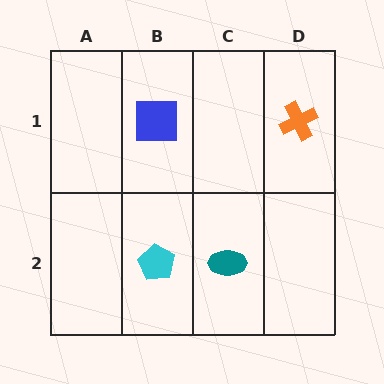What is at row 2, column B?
A cyan pentagon.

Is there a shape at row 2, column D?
No, that cell is empty.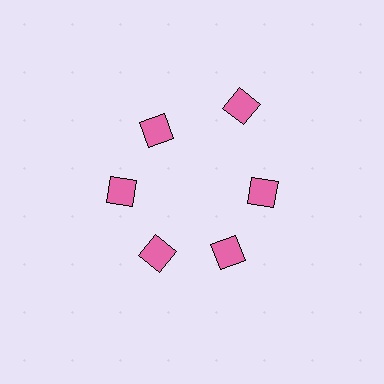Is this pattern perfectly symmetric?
No. The 6 pink diamonds are arranged in a ring, but one element near the 1 o'clock position is pushed outward from the center, breaking the 6-fold rotational symmetry.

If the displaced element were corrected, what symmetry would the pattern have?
It would have 6-fold rotational symmetry — the pattern would map onto itself every 60 degrees.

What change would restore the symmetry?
The symmetry would be restored by moving it inward, back onto the ring so that all 6 diamonds sit at equal angles and equal distance from the center.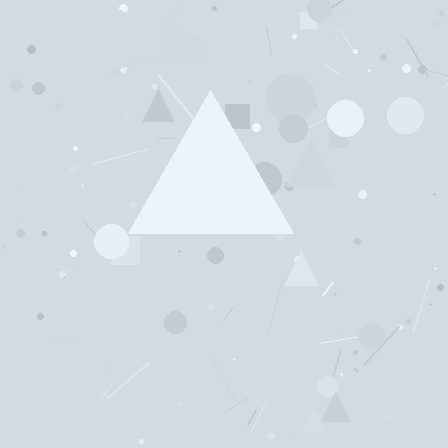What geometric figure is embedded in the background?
A triangle is embedded in the background.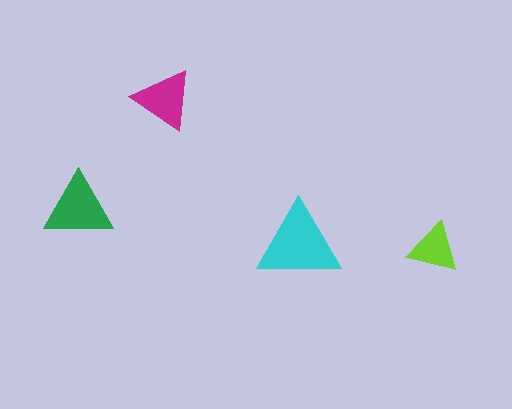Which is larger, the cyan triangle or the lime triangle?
The cyan one.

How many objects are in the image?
There are 4 objects in the image.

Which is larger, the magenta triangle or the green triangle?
The green one.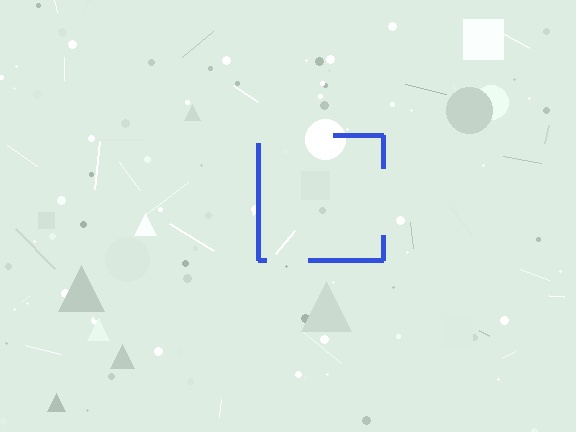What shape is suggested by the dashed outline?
The dashed outline suggests a square.